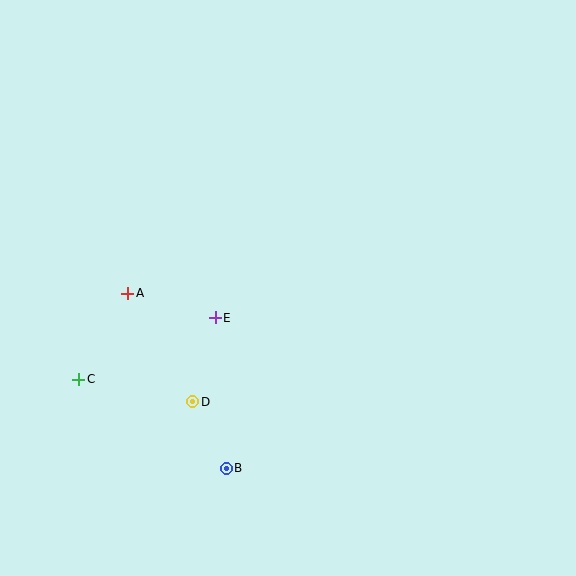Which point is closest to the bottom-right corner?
Point B is closest to the bottom-right corner.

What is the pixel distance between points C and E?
The distance between C and E is 150 pixels.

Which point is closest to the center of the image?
Point E at (215, 318) is closest to the center.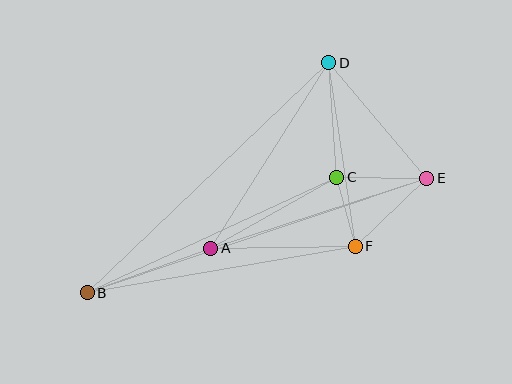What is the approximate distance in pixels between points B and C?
The distance between B and C is approximately 275 pixels.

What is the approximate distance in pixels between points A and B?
The distance between A and B is approximately 132 pixels.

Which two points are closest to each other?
Points C and F are closest to each other.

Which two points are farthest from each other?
Points B and E are farthest from each other.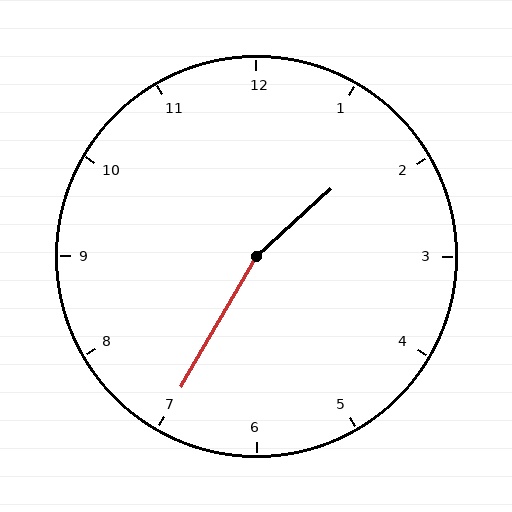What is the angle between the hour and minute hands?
Approximately 162 degrees.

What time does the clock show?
1:35.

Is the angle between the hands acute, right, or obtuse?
It is obtuse.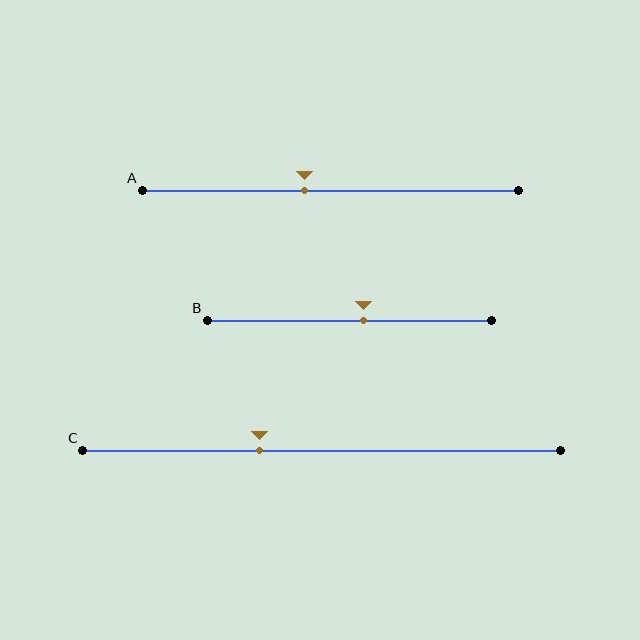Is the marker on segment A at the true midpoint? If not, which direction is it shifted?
No, the marker on segment A is shifted to the left by about 7% of the segment length.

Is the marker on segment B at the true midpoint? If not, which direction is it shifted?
No, the marker on segment B is shifted to the right by about 5% of the segment length.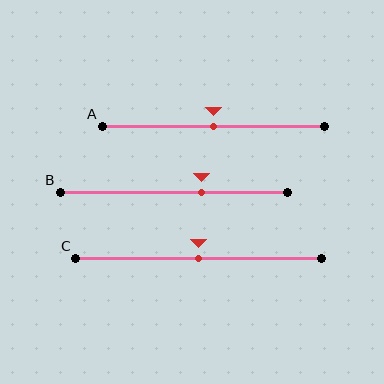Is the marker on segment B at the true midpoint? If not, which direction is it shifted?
No, the marker on segment B is shifted to the right by about 12% of the segment length.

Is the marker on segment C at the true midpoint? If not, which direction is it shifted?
Yes, the marker on segment C is at the true midpoint.